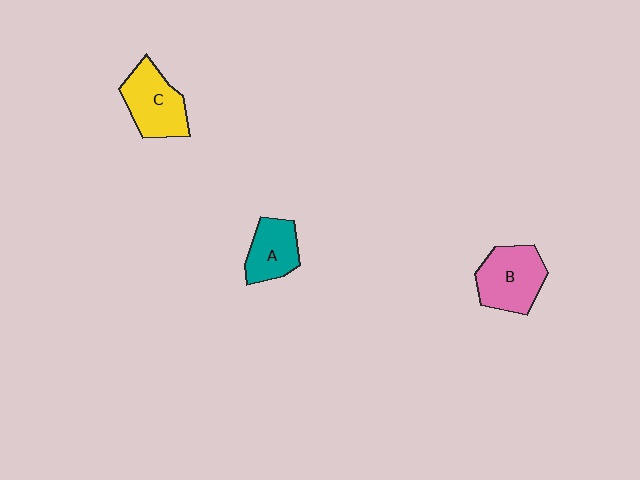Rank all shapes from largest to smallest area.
From largest to smallest: B (pink), C (yellow), A (teal).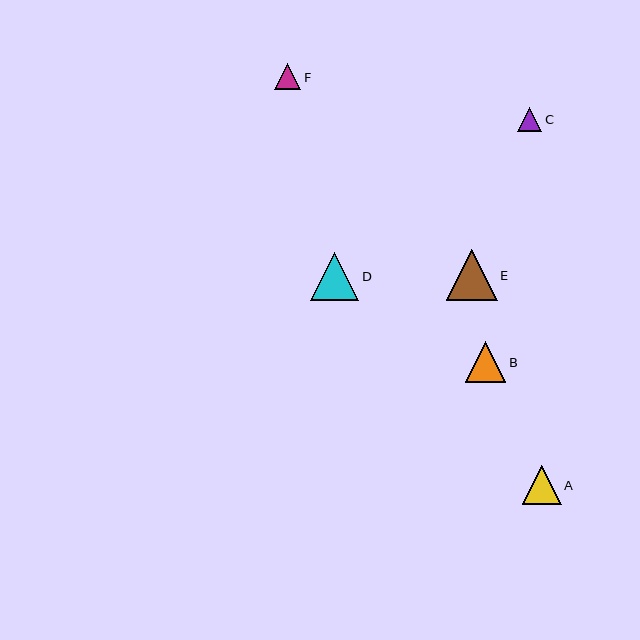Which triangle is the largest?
Triangle E is the largest with a size of approximately 51 pixels.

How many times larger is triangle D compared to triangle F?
Triangle D is approximately 1.8 times the size of triangle F.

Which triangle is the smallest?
Triangle C is the smallest with a size of approximately 24 pixels.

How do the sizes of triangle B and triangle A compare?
Triangle B and triangle A are approximately the same size.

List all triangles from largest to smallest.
From largest to smallest: E, D, B, A, F, C.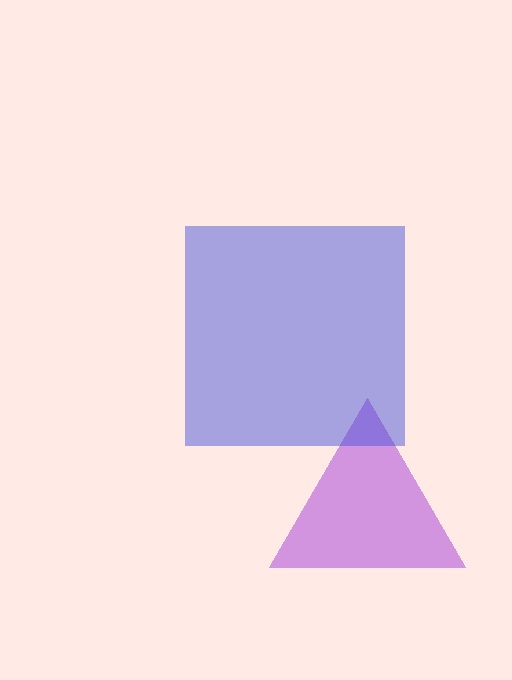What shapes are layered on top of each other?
The layered shapes are: a purple triangle, a blue square.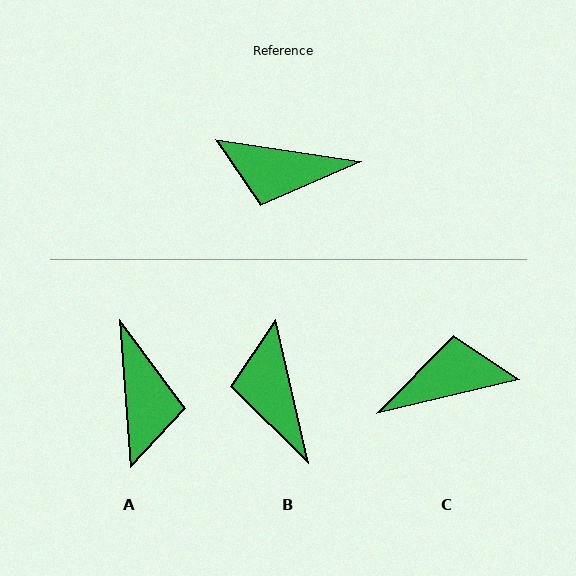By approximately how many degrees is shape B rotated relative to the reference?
Approximately 68 degrees clockwise.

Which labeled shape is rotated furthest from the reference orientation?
C, about 158 degrees away.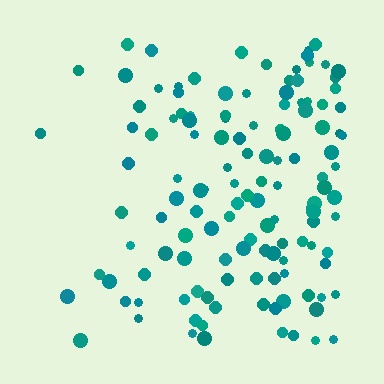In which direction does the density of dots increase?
From left to right, with the right side densest.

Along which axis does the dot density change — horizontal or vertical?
Horizontal.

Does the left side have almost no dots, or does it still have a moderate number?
Still a moderate number, just noticeably fewer than the right.